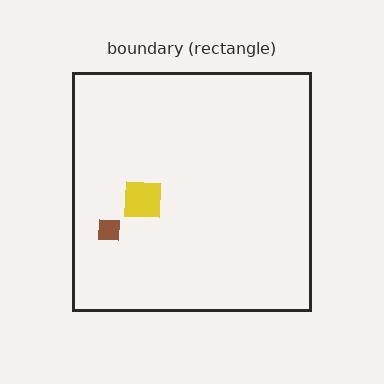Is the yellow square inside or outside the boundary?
Inside.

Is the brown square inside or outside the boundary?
Inside.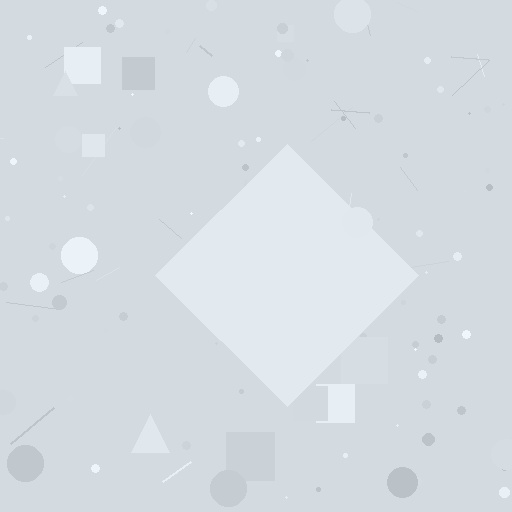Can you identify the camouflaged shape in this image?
The camouflaged shape is a diamond.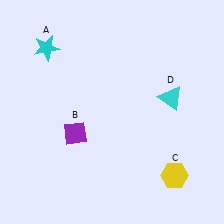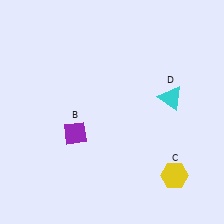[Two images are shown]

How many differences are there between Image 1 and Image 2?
There is 1 difference between the two images.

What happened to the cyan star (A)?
The cyan star (A) was removed in Image 2. It was in the top-left area of Image 1.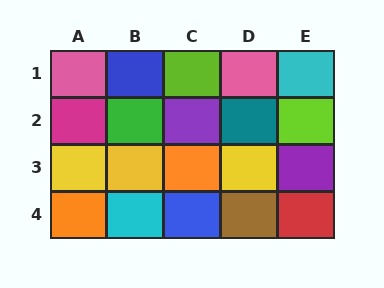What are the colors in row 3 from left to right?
Yellow, yellow, orange, yellow, purple.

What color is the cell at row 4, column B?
Cyan.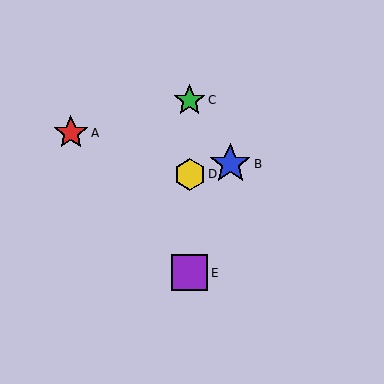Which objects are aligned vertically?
Objects C, D, E are aligned vertically.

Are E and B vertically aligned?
No, E is at x≈190 and B is at x≈230.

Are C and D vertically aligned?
Yes, both are at x≈190.